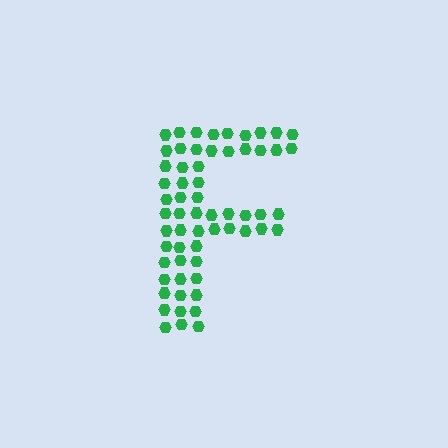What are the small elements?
The small elements are hexagons.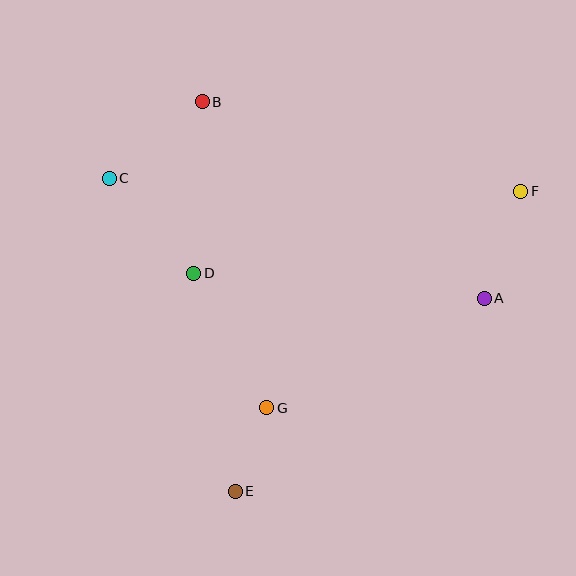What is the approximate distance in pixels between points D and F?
The distance between D and F is approximately 337 pixels.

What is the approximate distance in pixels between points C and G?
The distance between C and G is approximately 278 pixels.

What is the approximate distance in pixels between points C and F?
The distance between C and F is approximately 412 pixels.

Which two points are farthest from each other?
Points E and F are farthest from each other.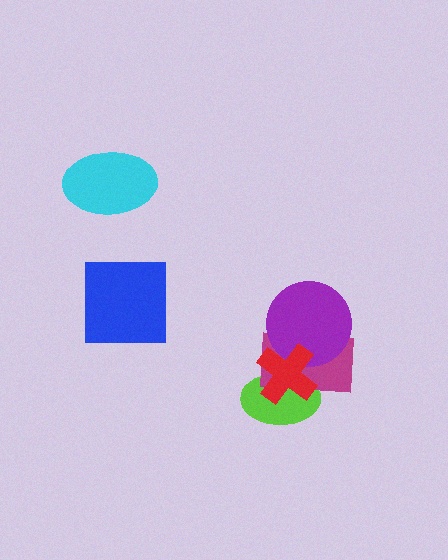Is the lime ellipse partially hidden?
Yes, it is partially covered by another shape.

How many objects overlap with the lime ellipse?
2 objects overlap with the lime ellipse.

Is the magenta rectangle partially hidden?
Yes, it is partially covered by another shape.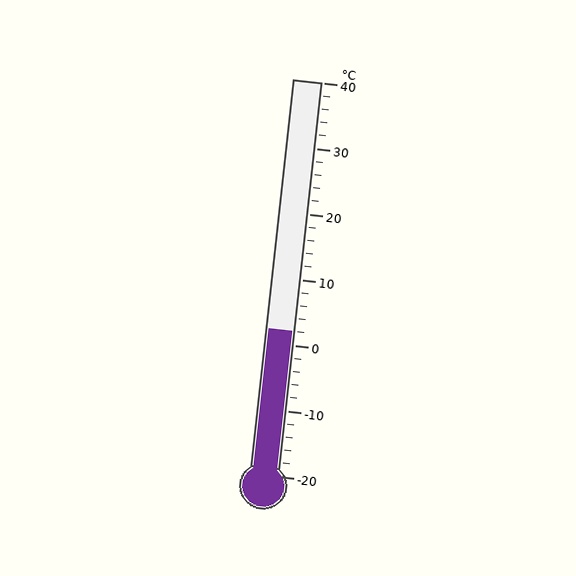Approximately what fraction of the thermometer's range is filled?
The thermometer is filled to approximately 35% of its range.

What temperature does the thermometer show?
The thermometer shows approximately 2°C.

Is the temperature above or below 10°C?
The temperature is below 10°C.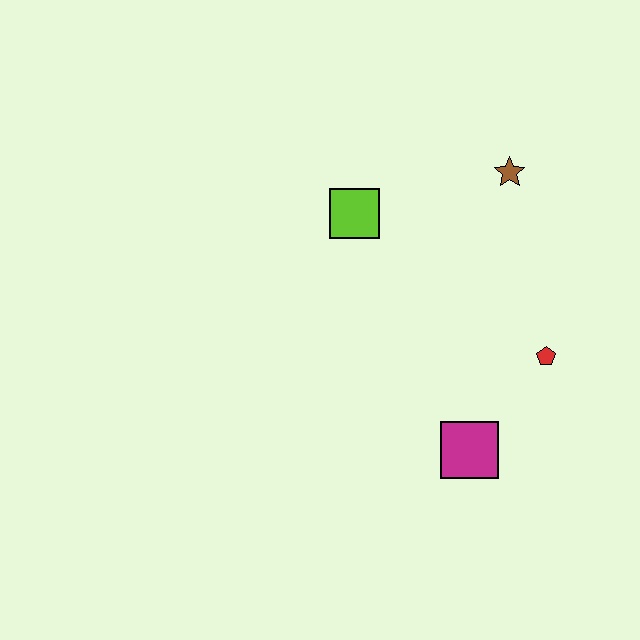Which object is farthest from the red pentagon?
The lime square is farthest from the red pentagon.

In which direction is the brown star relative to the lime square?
The brown star is to the right of the lime square.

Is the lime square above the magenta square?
Yes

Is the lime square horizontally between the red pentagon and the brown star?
No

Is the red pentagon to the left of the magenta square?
No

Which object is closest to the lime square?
The brown star is closest to the lime square.